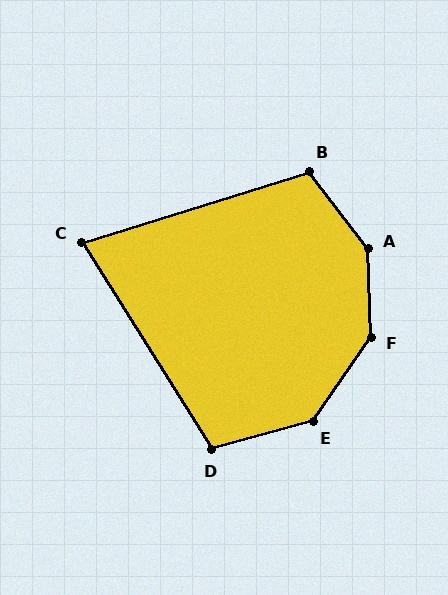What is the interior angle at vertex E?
Approximately 140 degrees (obtuse).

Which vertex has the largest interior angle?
A, at approximately 144 degrees.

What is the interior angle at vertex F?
Approximately 144 degrees (obtuse).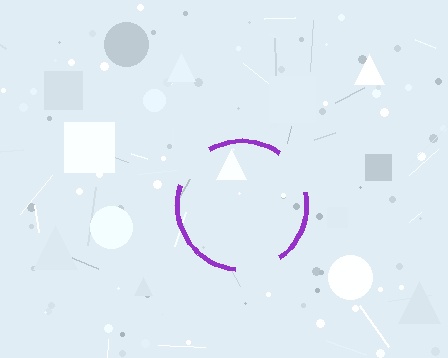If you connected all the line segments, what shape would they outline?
They would outline a circle.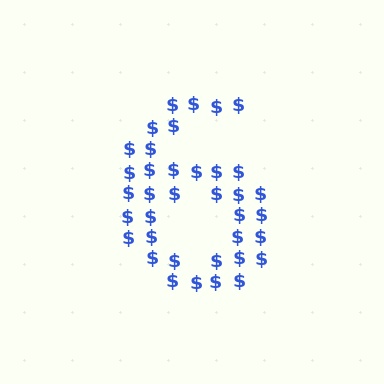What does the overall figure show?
The overall figure shows the digit 6.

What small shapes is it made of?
It is made of small dollar signs.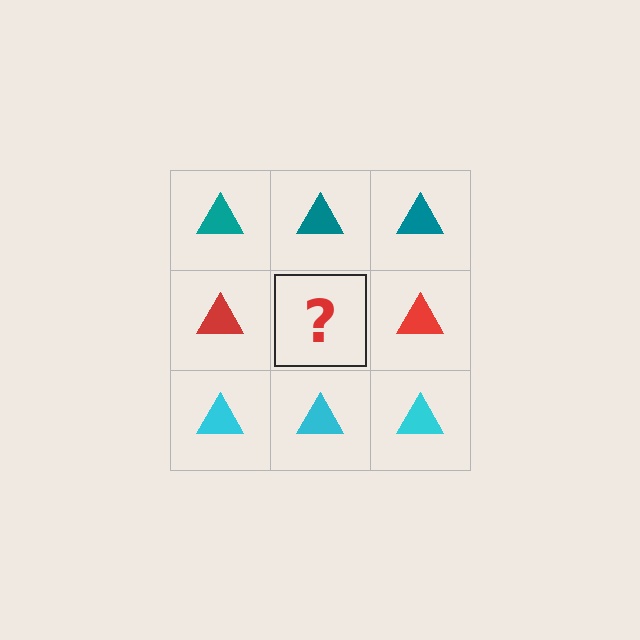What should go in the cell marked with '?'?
The missing cell should contain a red triangle.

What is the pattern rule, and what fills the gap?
The rule is that each row has a consistent color. The gap should be filled with a red triangle.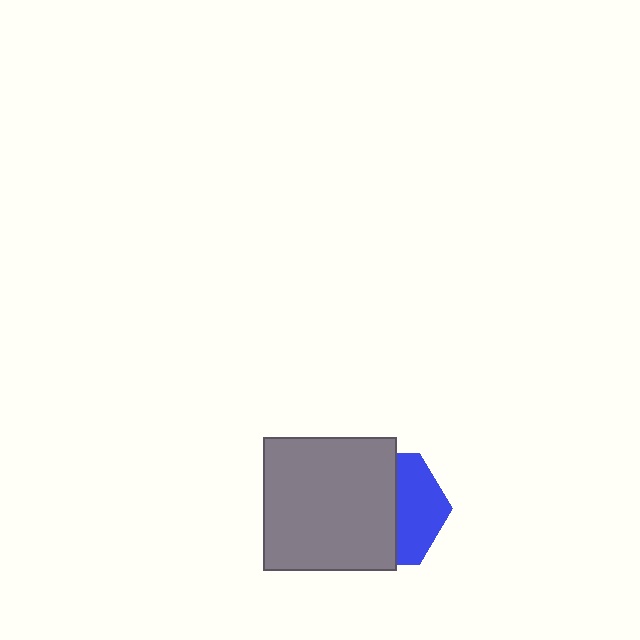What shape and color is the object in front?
The object in front is a gray square.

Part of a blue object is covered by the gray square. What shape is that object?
It is a hexagon.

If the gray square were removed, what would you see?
You would see the complete blue hexagon.